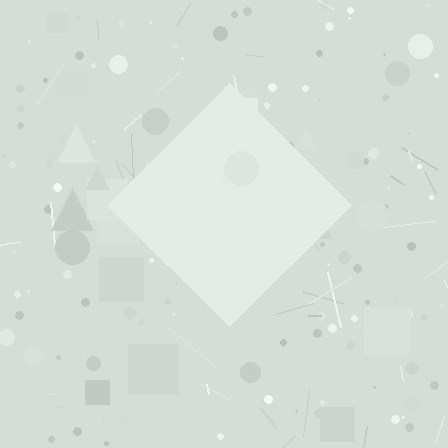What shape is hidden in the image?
A diamond is hidden in the image.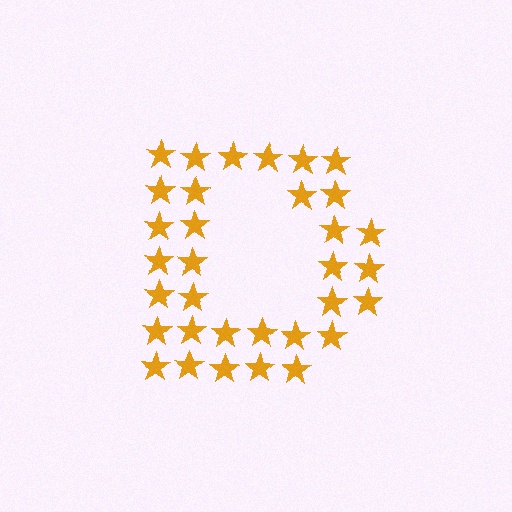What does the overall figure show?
The overall figure shows the letter D.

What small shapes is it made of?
It is made of small stars.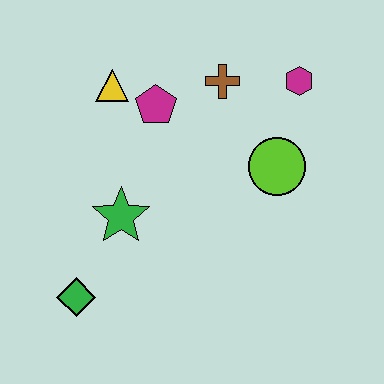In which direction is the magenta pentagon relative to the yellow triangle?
The magenta pentagon is to the right of the yellow triangle.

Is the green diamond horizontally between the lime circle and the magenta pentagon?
No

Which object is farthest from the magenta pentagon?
The green diamond is farthest from the magenta pentagon.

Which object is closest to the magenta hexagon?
The brown cross is closest to the magenta hexagon.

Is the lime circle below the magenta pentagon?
Yes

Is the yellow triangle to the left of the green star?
Yes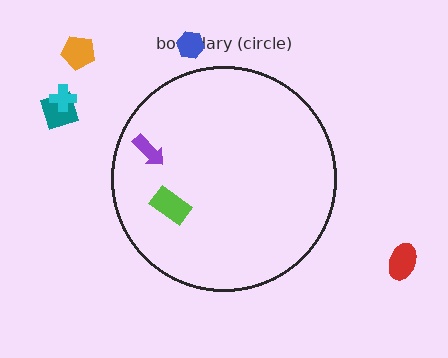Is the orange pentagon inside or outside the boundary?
Outside.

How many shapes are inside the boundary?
2 inside, 5 outside.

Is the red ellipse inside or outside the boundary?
Outside.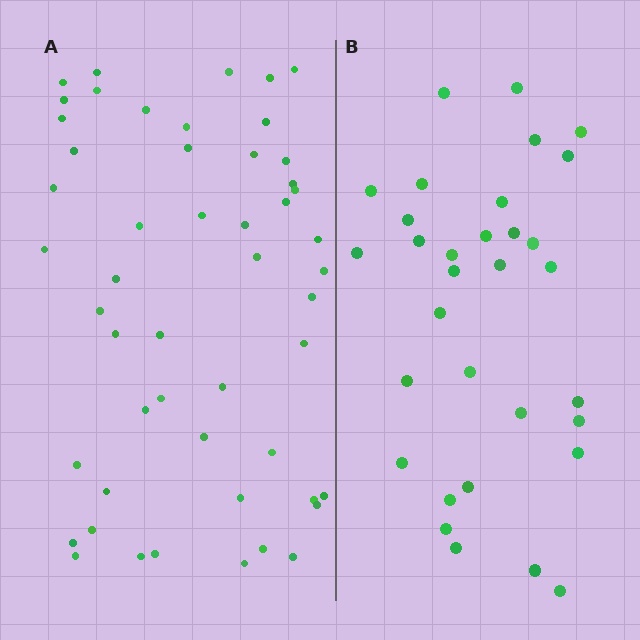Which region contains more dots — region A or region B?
Region A (the left region) has more dots.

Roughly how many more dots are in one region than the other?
Region A has approximately 20 more dots than region B.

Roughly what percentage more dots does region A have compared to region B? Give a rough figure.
About 60% more.